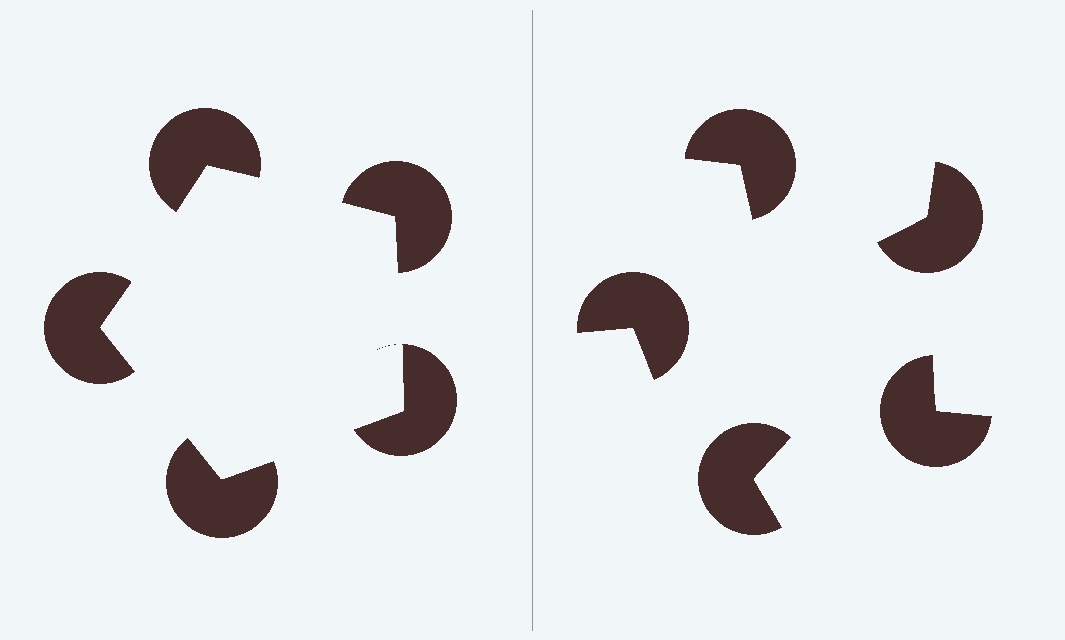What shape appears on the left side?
An illusory pentagon.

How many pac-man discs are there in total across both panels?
10 — 5 on each side.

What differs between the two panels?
The pac-man discs are positioned identically on both sides; only the wedge orientations differ. On the left they align to a pentagon; on the right they are misaligned.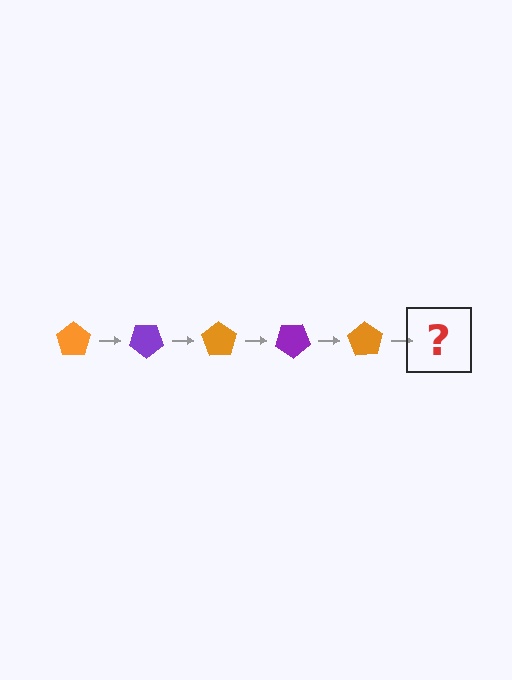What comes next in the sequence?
The next element should be a purple pentagon, rotated 175 degrees from the start.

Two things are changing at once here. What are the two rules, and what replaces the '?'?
The two rules are that it rotates 35 degrees each step and the color cycles through orange and purple. The '?' should be a purple pentagon, rotated 175 degrees from the start.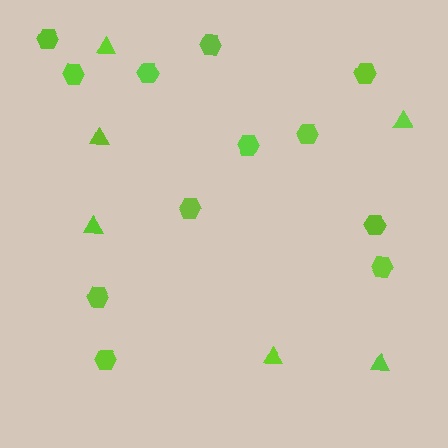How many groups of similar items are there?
There are 2 groups: one group of hexagons (12) and one group of triangles (6).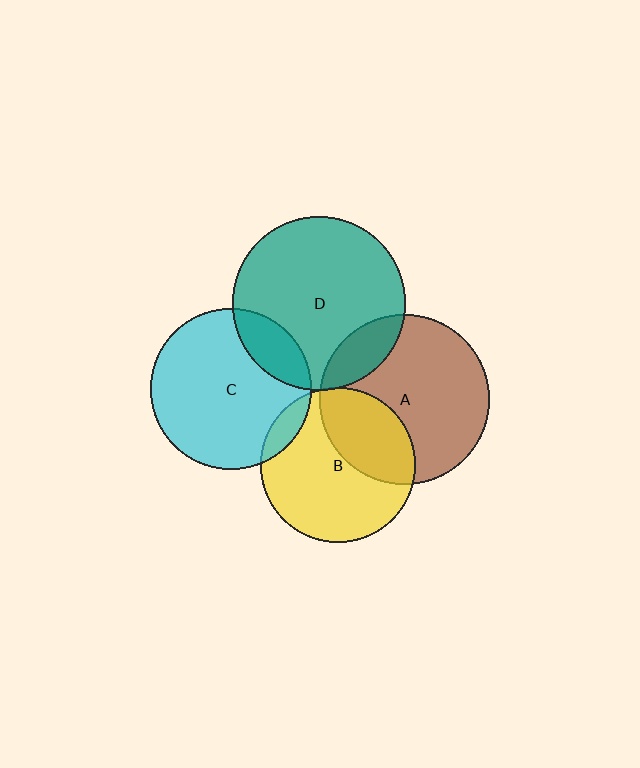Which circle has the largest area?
Circle D (teal).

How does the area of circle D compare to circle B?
Approximately 1.2 times.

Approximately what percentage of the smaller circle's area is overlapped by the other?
Approximately 5%.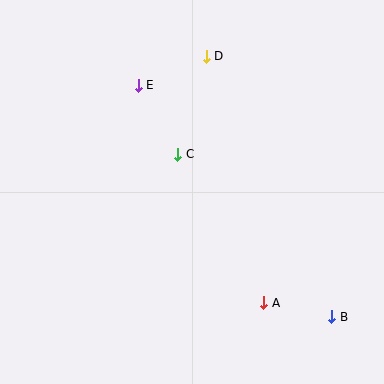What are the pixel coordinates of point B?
Point B is at (332, 317).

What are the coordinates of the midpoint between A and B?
The midpoint between A and B is at (298, 310).